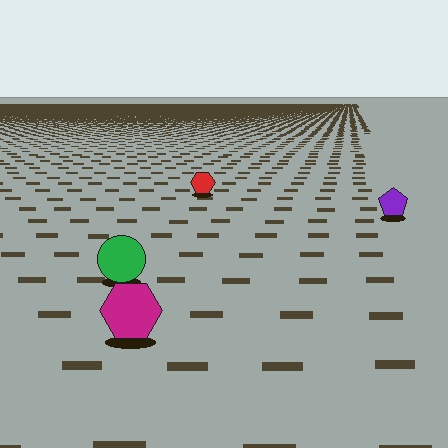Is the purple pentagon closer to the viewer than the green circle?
No. The green circle is closer — you can tell from the texture gradient: the ground texture is coarser near it.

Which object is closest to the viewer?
The magenta hexagon is closest. The texture marks near it are larger and more spread out.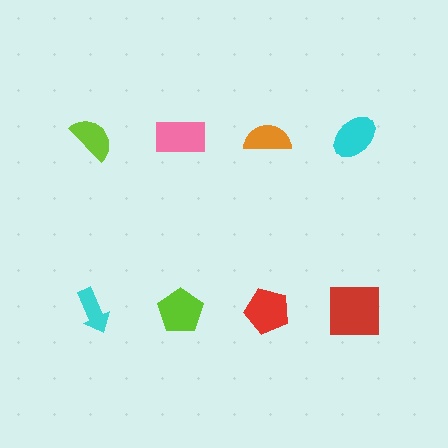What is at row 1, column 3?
An orange semicircle.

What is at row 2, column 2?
A lime pentagon.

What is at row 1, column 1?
A lime semicircle.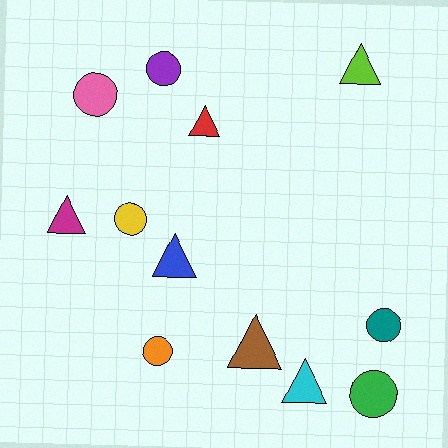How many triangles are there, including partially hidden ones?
There are 6 triangles.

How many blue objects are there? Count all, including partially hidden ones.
There is 1 blue object.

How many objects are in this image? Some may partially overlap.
There are 12 objects.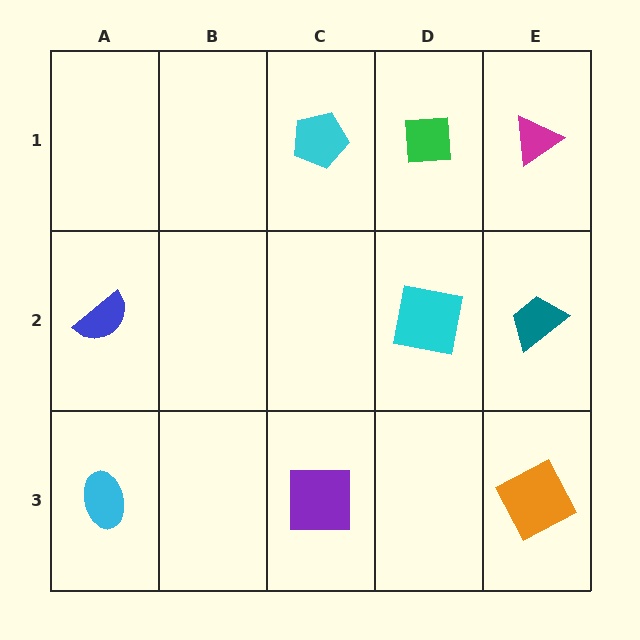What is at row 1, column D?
A green square.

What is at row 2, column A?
A blue semicircle.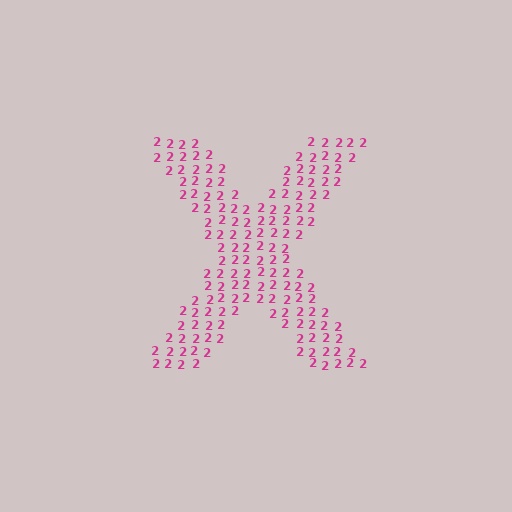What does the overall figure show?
The overall figure shows the letter X.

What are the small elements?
The small elements are digit 2's.